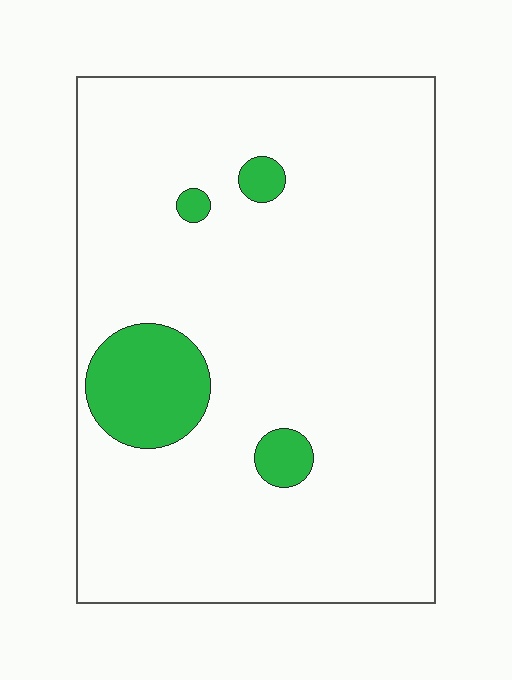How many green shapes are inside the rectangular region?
4.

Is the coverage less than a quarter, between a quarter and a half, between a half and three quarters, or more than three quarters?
Less than a quarter.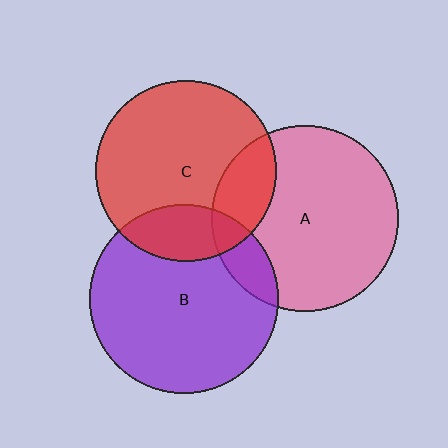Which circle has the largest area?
Circle B (purple).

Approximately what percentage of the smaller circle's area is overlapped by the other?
Approximately 20%.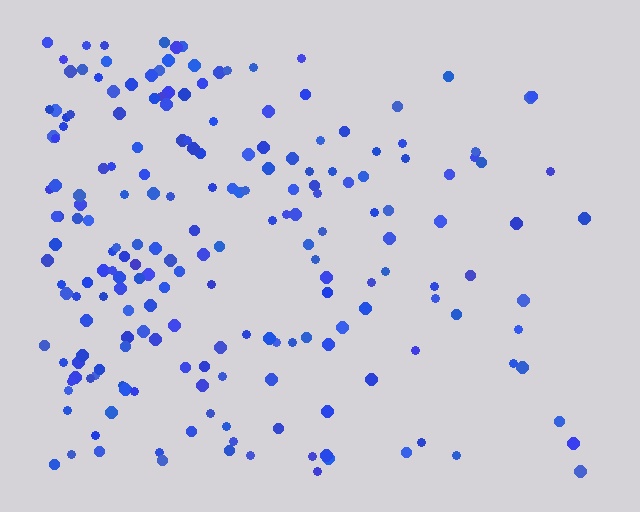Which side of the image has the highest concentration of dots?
The left.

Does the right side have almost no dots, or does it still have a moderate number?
Still a moderate number, just noticeably fewer than the left.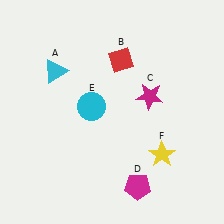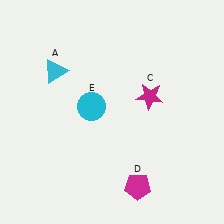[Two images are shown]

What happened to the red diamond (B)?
The red diamond (B) was removed in Image 2. It was in the top-right area of Image 1.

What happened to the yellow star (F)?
The yellow star (F) was removed in Image 2. It was in the bottom-right area of Image 1.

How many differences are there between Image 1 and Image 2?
There are 2 differences between the two images.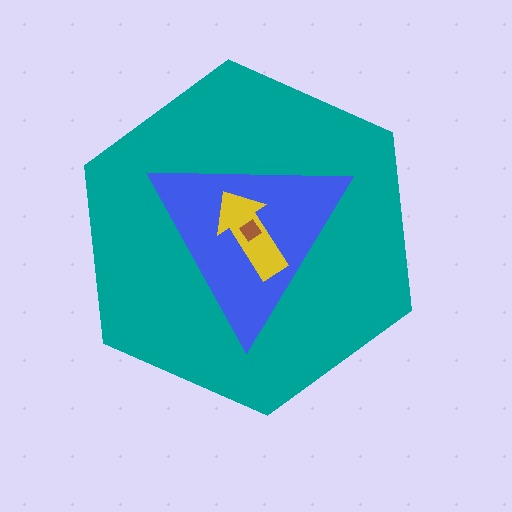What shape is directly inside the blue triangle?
The yellow arrow.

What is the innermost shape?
The brown diamond.